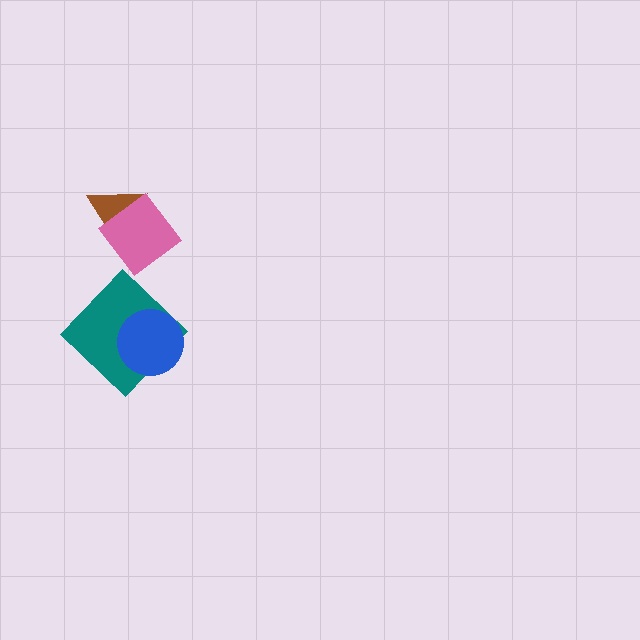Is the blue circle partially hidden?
No, no other shape covers it.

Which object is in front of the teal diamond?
The blue circle is in front of the teal diamond.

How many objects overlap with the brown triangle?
1 object overlaps with the brown triangle.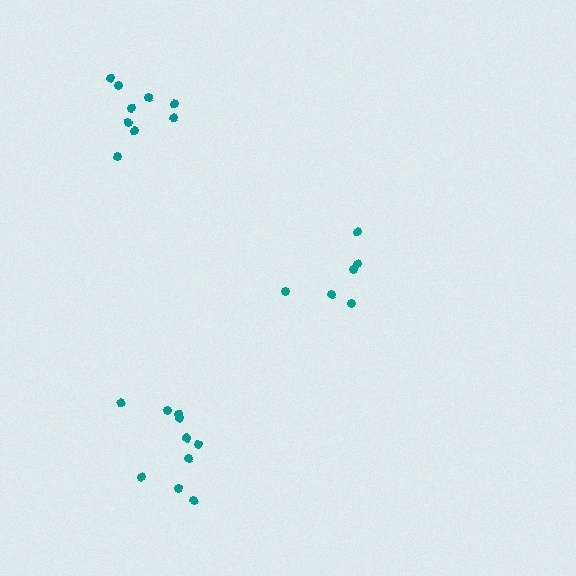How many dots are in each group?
Group 1: 6 dots, Group 2: 9 dots, Group 3: 10 dots (25 total).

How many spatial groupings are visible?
There are 3 spatial groupings.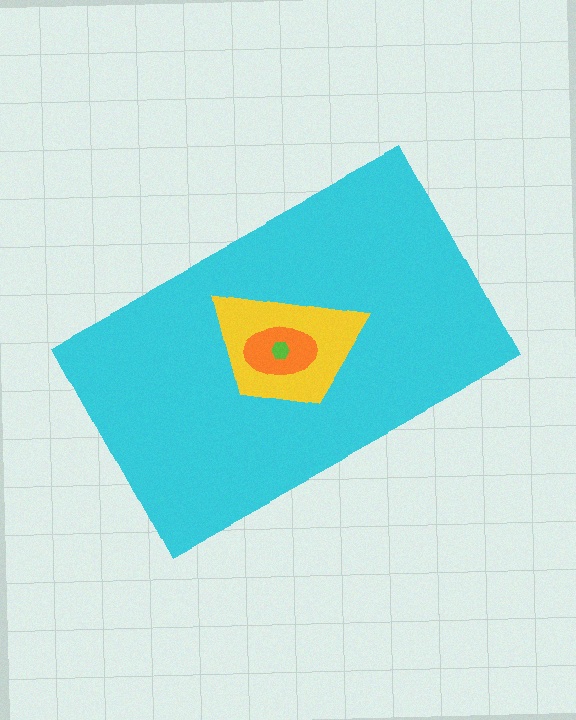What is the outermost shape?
The cyan rectangle.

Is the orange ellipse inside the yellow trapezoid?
Yes.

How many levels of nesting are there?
4.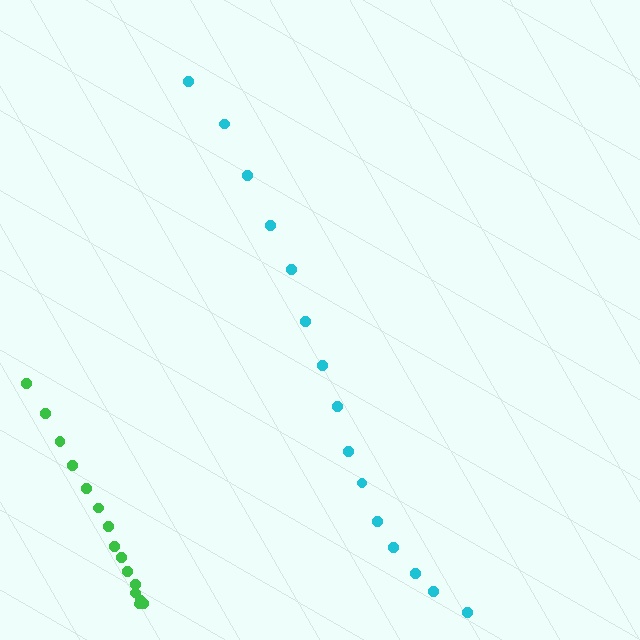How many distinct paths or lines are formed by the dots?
There are 2 distinct paths.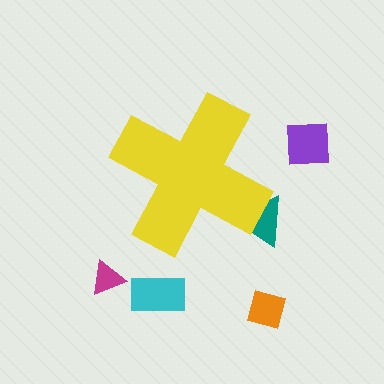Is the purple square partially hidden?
No, the purple square is fully visible.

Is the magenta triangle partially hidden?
No, the magenta triangle is fully visible.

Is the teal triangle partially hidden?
Yes, the teal triangle is partially hidden behind the yellow cross.